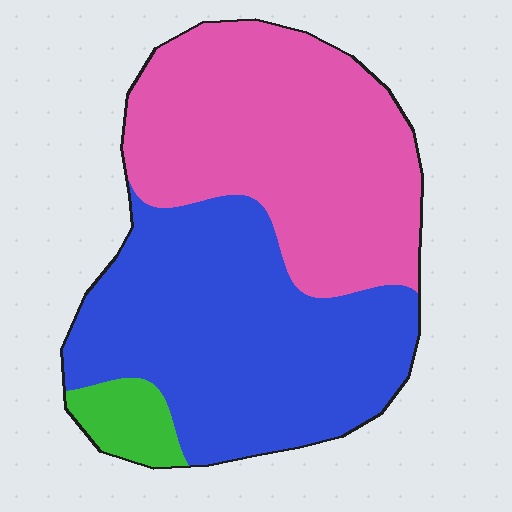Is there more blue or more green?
Blue.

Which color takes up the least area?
Green, at roughly 5%.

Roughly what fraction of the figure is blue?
Blue takes up between a third and a half of the figure.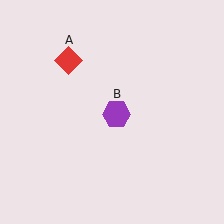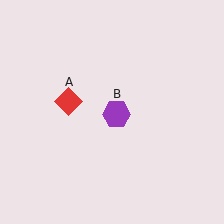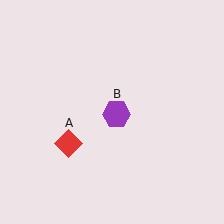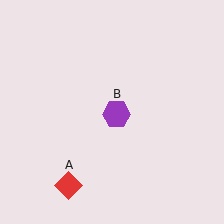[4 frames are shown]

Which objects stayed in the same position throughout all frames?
Purple hexagon (object B) remained stationary.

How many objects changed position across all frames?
1 object changed position: red diamond (object A).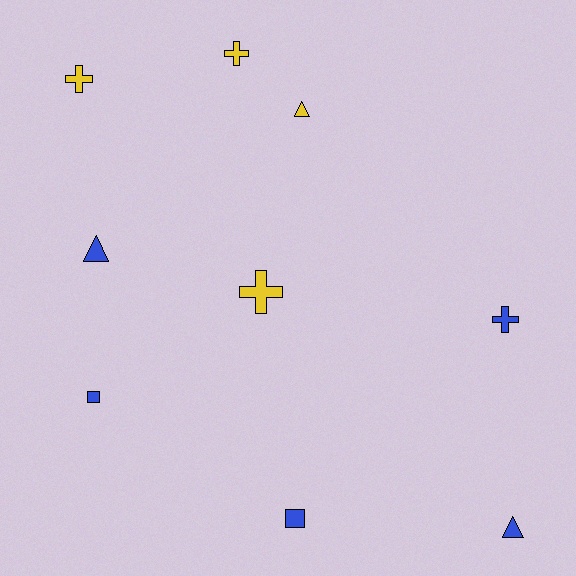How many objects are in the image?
There are 9 objects.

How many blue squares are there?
There are 2 blue squares.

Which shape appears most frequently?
Cross, with 4 objects.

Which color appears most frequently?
Blue, with 5 objects.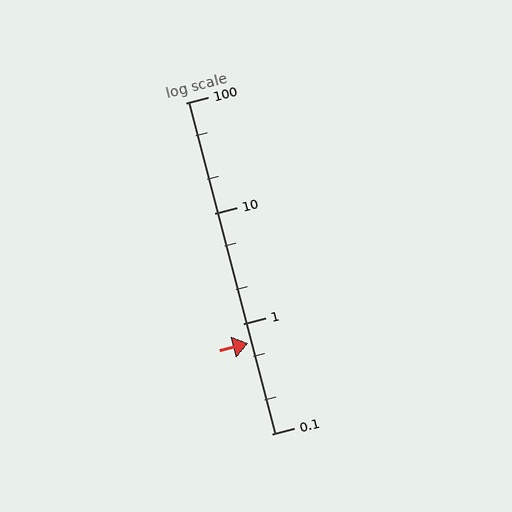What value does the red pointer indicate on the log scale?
The pointer indicates approximately 0.66.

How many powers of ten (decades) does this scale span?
The scale spans 3 decades, from 0.1 to 100.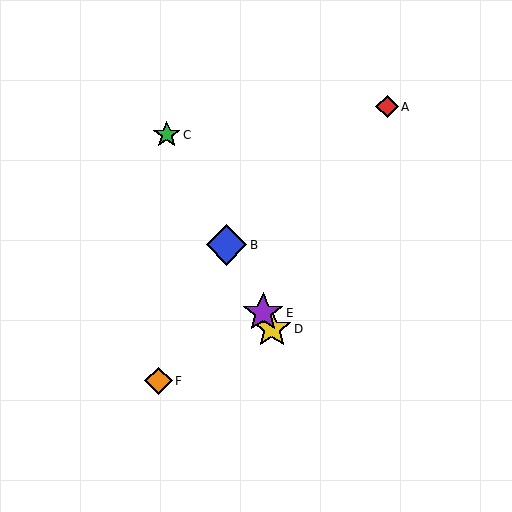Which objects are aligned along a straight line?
Objects B, C, D, E are aligned along a straight line.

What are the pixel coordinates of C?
Object C is at (167, 135).